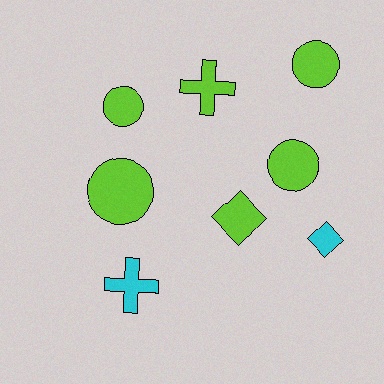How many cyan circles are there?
There are no cyan circles.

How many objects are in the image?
There are 8 objects.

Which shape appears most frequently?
Circle, with 4 objects.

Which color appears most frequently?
Lime, with 6 objects.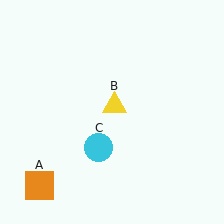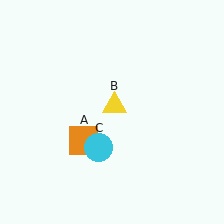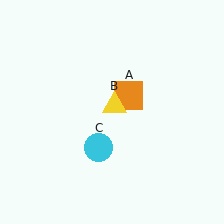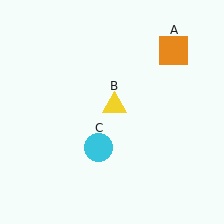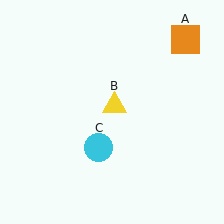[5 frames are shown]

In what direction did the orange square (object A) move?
The orange square (object A) moved up and to the right.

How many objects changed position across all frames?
1 object changed position: orange square (object A).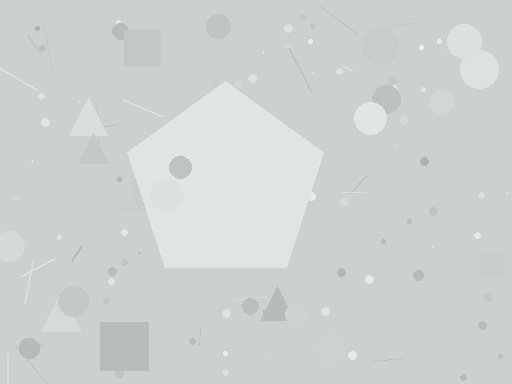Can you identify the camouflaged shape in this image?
The camouflaged shape is a pentagon.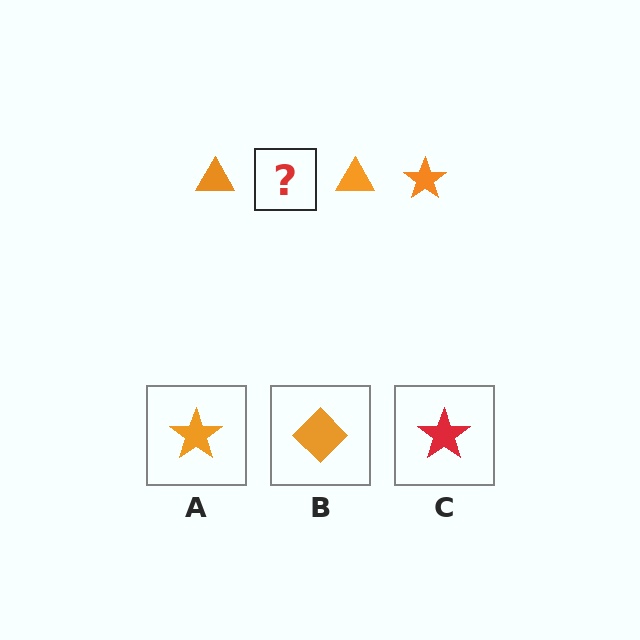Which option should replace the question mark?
Option A.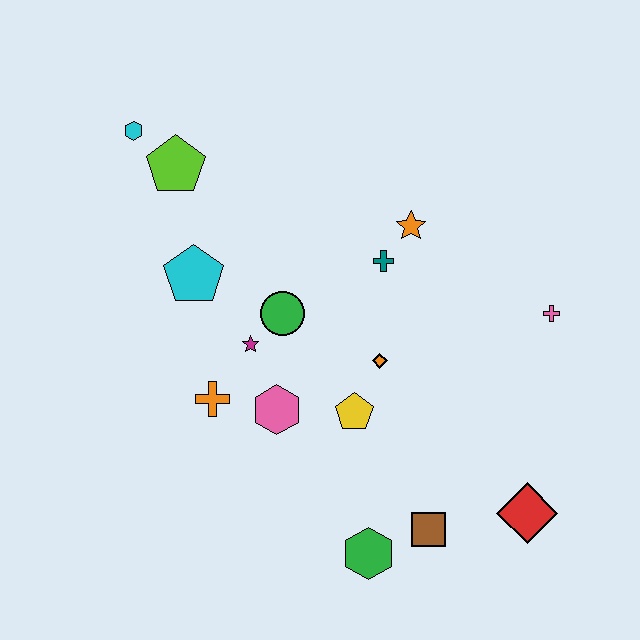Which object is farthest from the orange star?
The green hexagon is farthest from the orange star.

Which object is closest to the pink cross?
The orange star is closest to the pink cross.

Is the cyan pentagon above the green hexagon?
Yes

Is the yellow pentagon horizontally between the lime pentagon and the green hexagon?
Yes